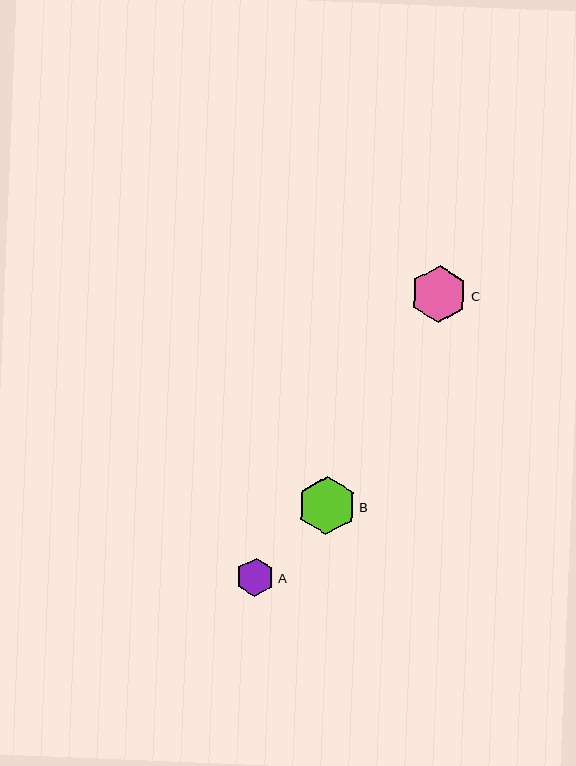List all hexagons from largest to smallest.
From largest to smallest: B, C, A.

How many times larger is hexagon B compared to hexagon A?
Hexagon B is approximately 1.5 times the size of hexagon A.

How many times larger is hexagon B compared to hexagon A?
Hexagon B is approximately 1.5 times the size of hexagon A.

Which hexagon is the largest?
Hexagon B is the largest with a size of approximately 58 pixels.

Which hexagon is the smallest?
Hexagon A is the smallest with a size of approximately 38 pixels.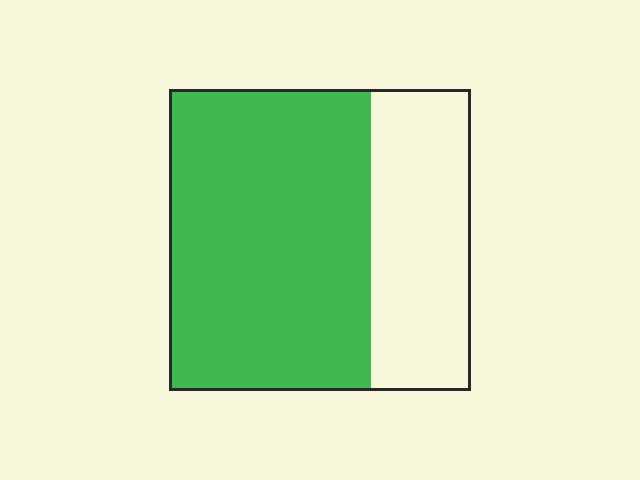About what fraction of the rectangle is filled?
About two thirds (2/3).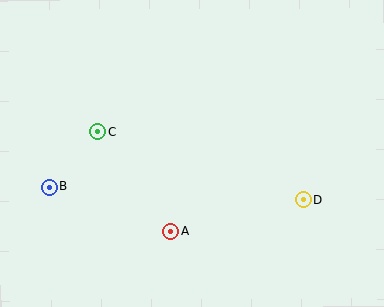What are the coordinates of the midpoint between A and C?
The midpoint between A and C is at (135, 182).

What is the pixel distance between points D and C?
The distance between D and C is 216 pixels.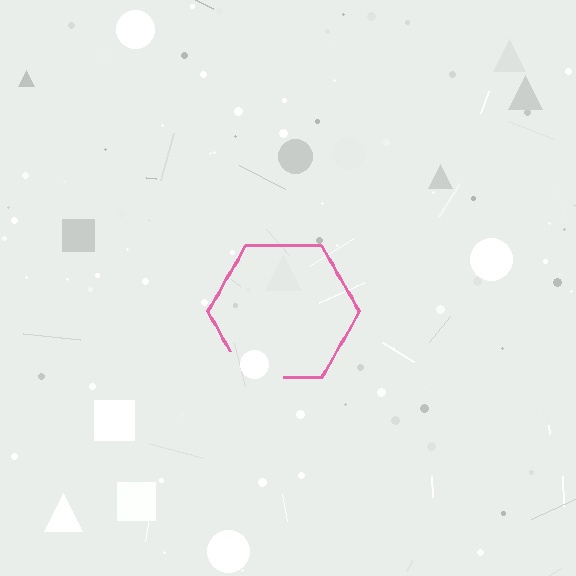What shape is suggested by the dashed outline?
The dashed outline suggests a hexagon.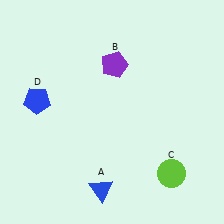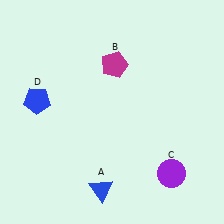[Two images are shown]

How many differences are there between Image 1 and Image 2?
There are 2 differences between the two images.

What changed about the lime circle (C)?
In Image 1, C is lime. In Image 2, it changed to purple.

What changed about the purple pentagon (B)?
In Image 1, B is purple. In Image 2, it changed to magenta.